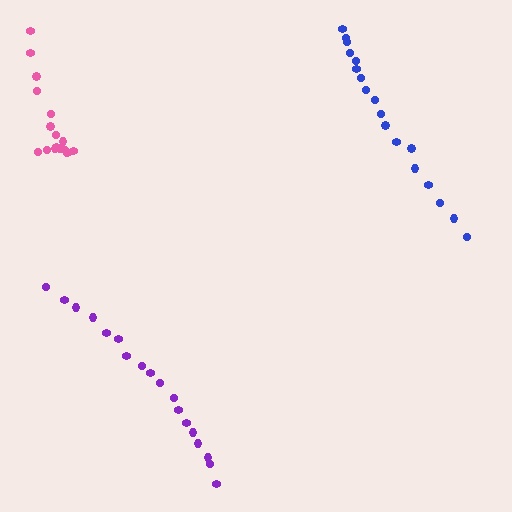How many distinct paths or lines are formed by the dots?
There are 3 distinct paths.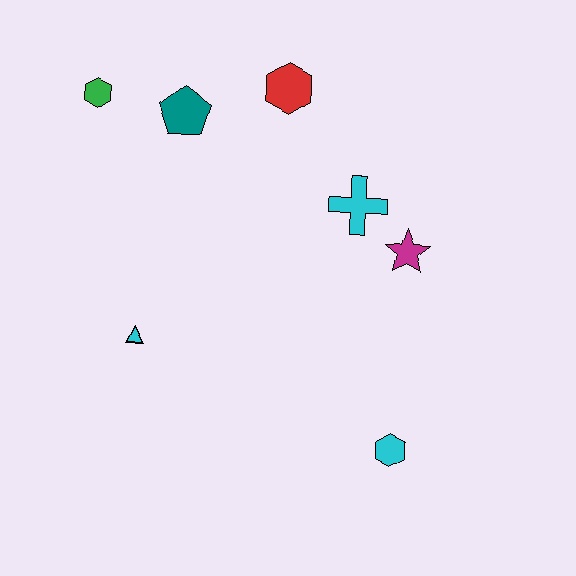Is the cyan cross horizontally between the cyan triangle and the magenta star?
Yes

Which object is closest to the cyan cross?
The magenta star is closest to the cyan cross.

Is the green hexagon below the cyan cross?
No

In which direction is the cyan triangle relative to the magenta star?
The cyan triangle is to the left of the magenta star.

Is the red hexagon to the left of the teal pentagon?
No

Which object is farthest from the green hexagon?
The cyan hexagon is farthest from the green hexagon.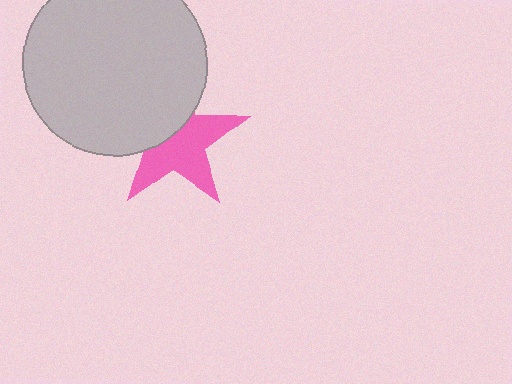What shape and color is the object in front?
The object in front is a light gray circle.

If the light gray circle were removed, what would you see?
You would see the complete pink star.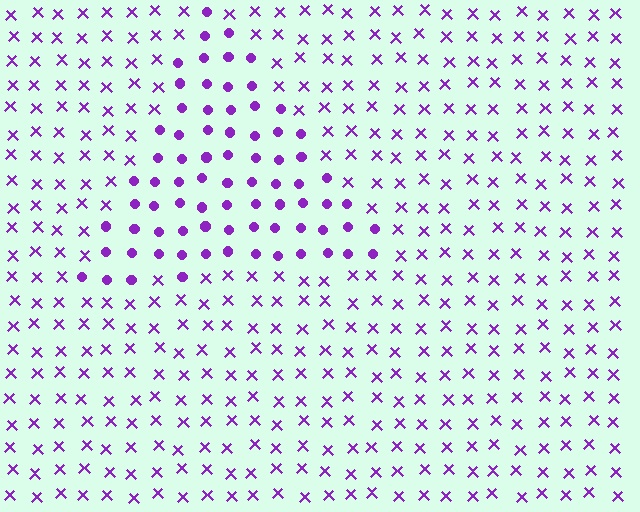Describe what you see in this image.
The image is filled with small purple elements arranged in a uniform grid. A triangle-shaped region contains circles, while the surrounding area contains X marks. The boundary is defined purely by the change in element shape.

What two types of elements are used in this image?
The image uses circles inside the triangle region and X marks outside it.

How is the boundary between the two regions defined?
The boundary is defined by a change in element shape: circles inside vs. X marks outside. All elements share the same color and spacing.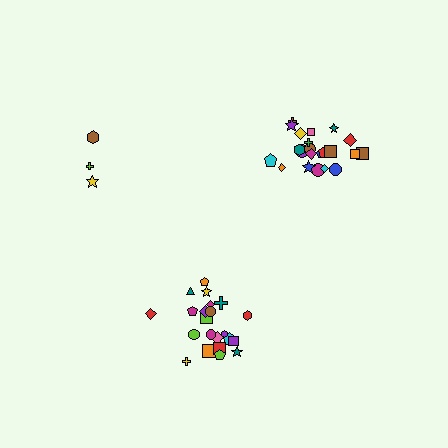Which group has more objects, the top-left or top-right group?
The top-right group.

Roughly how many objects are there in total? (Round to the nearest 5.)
Roughly 45 objects in total.